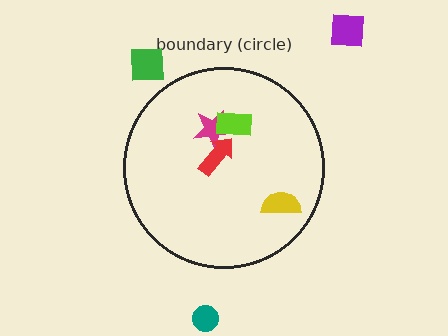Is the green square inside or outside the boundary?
Outside.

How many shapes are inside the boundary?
4 inside, 3 outside.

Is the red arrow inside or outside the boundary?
Inside.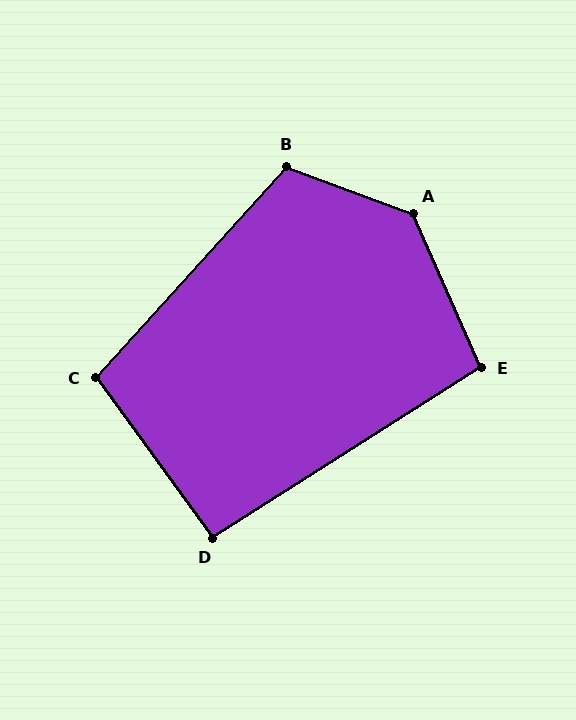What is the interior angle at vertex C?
Approximately 102 degrees (obtuse).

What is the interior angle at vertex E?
Approximately 99 degrees (obtuse).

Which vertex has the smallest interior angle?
D, at approximately 94 degrees.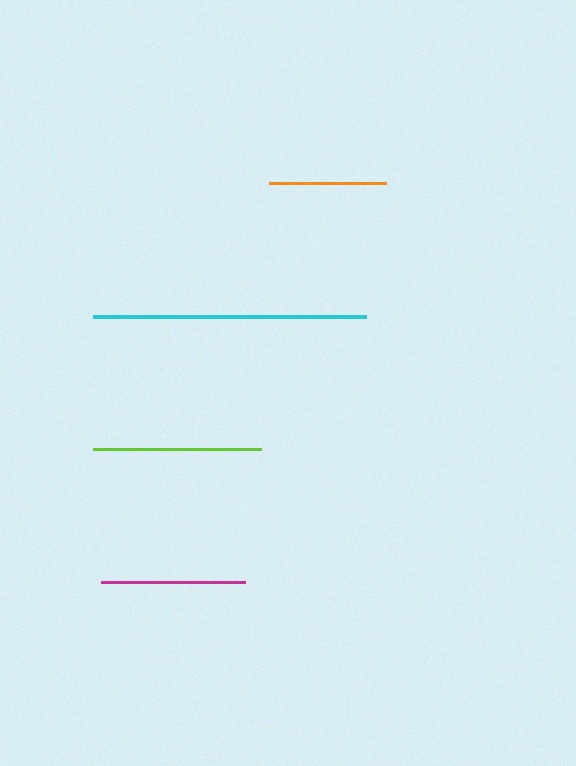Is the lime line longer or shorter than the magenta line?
The lime line is longer than the magenta line.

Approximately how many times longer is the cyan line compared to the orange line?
The cyan line is approximately 2.3 times the length of the orange line.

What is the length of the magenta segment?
The magenta segment is approximately 144 pixels long.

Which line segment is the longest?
The cyan line is the longest at approximately 273 pixels.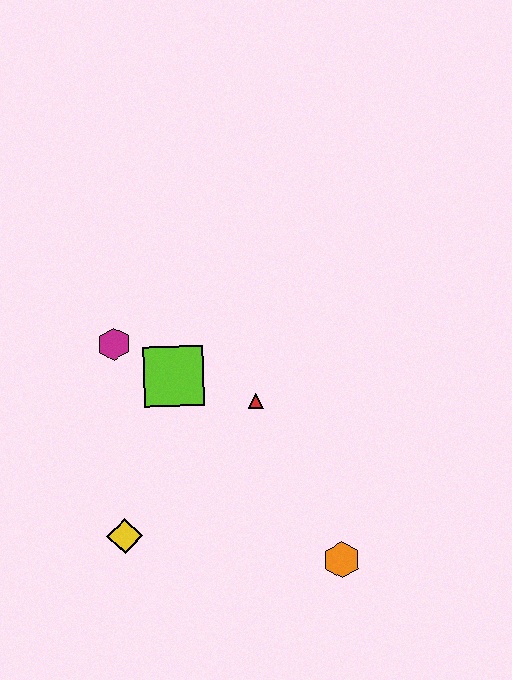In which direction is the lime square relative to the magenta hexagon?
The lime square is to the right of the magenta hexagon.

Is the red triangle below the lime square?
Yes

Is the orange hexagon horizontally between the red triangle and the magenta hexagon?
No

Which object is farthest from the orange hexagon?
The magenta hexagon is farthest from the orange hexagon.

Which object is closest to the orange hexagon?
The red triangle is closest to the orange hexagon.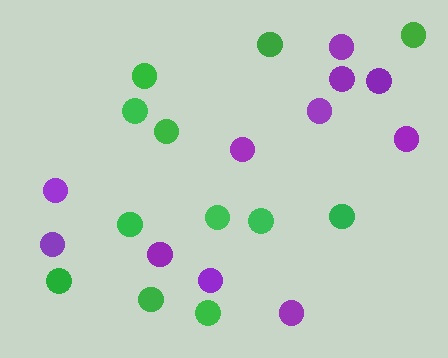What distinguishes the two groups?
There are 2 groups: one group of green circles (12) and one group of purple circles (11).